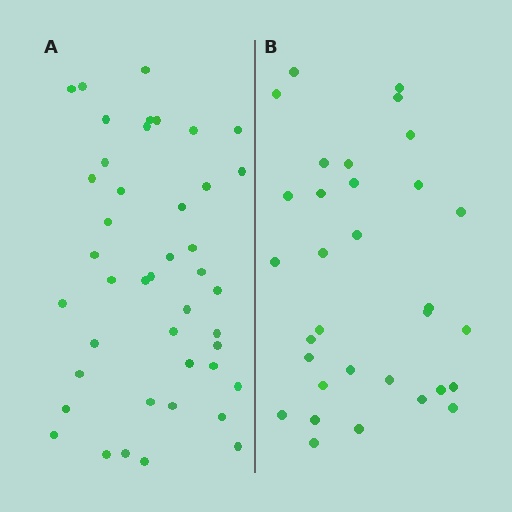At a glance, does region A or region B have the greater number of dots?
Region A (the left region) has more dots.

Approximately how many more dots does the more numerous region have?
Region A has roughly 12 or so more dots than region B.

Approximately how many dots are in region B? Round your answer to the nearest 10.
About 30 dots. (The exact count is 32, which rounds to 30.)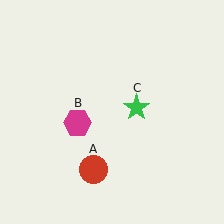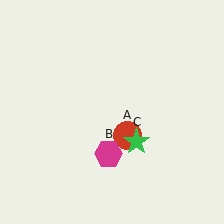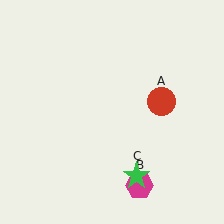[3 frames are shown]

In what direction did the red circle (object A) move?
The red circle (object A) moved up and to the right.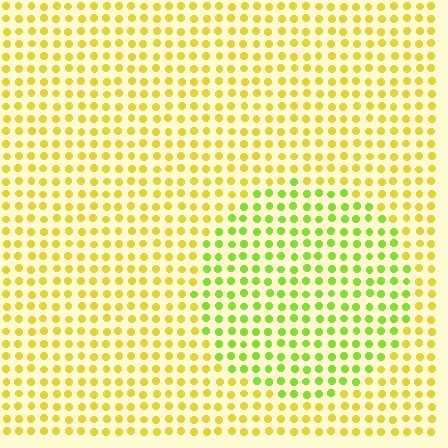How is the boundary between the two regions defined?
The boundary is defined purely by a slight shift in hue (about 38 degrees). Spacing, size, and orientation are identical on both sides.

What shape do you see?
I see a circle.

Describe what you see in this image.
The image is filled with small yellow elements in a uniform arrangement. A circle-shaped region is visible where the elements are tinted to a slightly different hue, forming a subtle color boundary.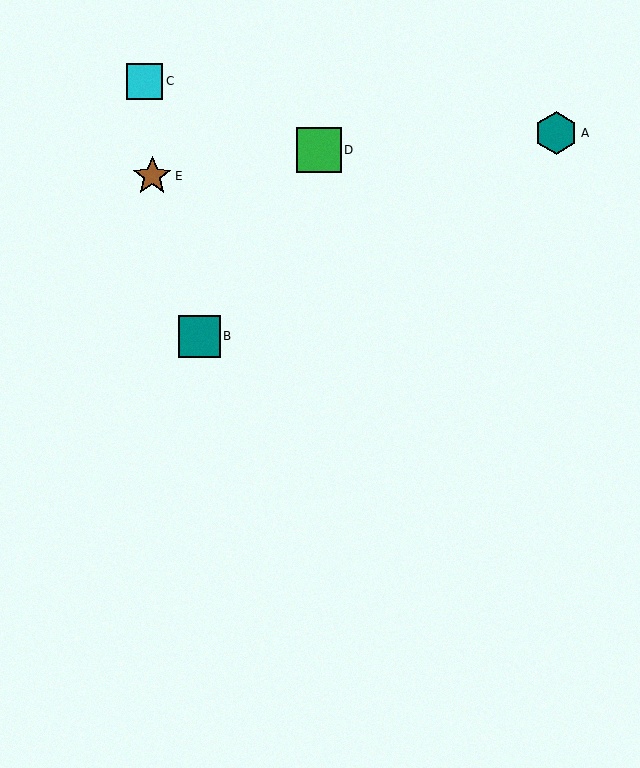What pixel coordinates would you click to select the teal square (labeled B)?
Click at (200, 336) to select the teal square B.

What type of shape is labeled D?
Shape D is a green square.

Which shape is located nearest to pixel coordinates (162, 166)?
The brown star (labeled E) at (152, 176) is nearest to that location.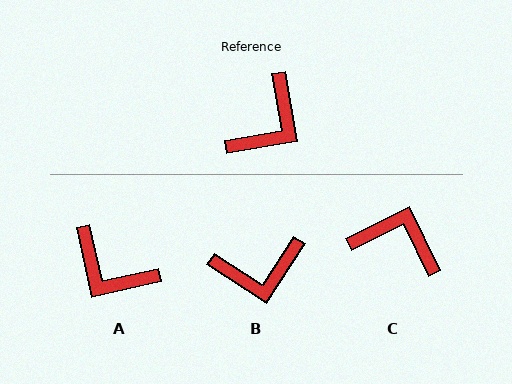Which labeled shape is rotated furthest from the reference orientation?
C, about 107 degrees away.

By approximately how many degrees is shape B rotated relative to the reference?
Approximately 43 degrees clockwise.